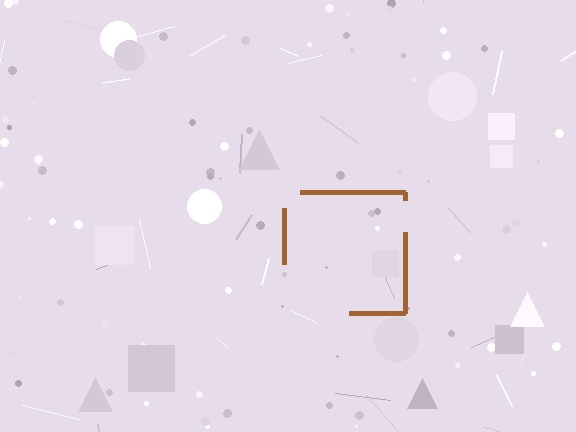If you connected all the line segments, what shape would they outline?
They would outline a square.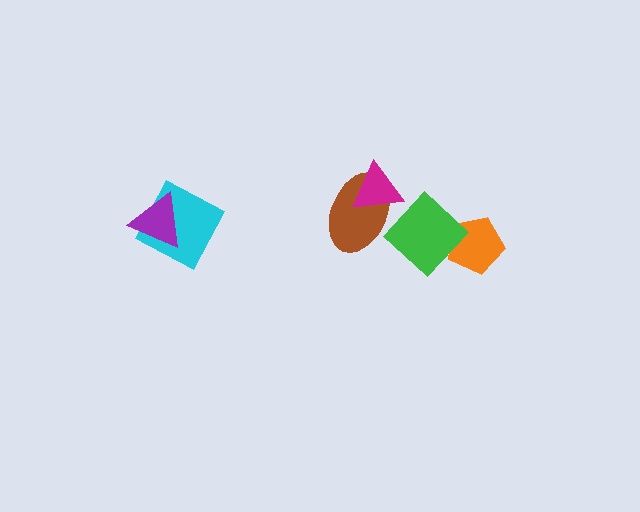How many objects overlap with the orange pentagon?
1 object overlaps with the orange pentagon.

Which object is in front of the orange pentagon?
The green diamond is in front of the orange pentagon.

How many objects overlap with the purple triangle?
1 object overlaps with the purple triangle.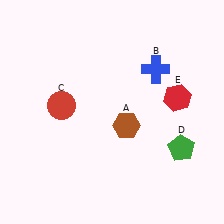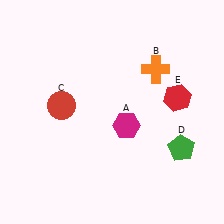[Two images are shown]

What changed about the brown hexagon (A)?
In Image 1, A is brown. In Image 2, it changed to magenta.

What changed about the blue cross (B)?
In Image 1, B is blue. In Image 2, it changed to orange.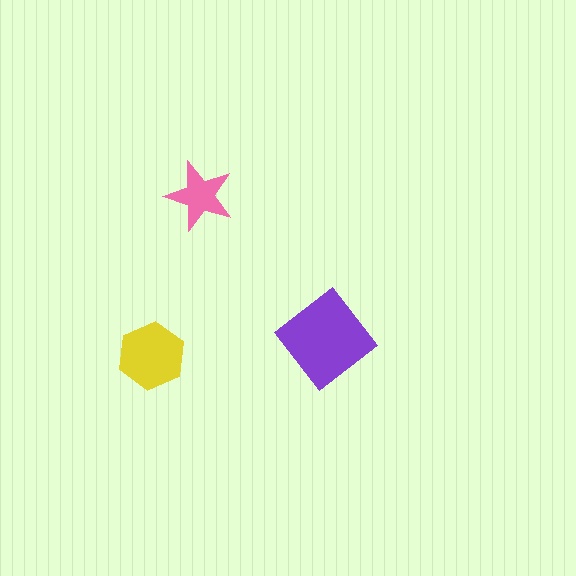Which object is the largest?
The purple diamond.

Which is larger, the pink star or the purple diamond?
The purple diamond.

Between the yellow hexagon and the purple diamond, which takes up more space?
The purple diamond.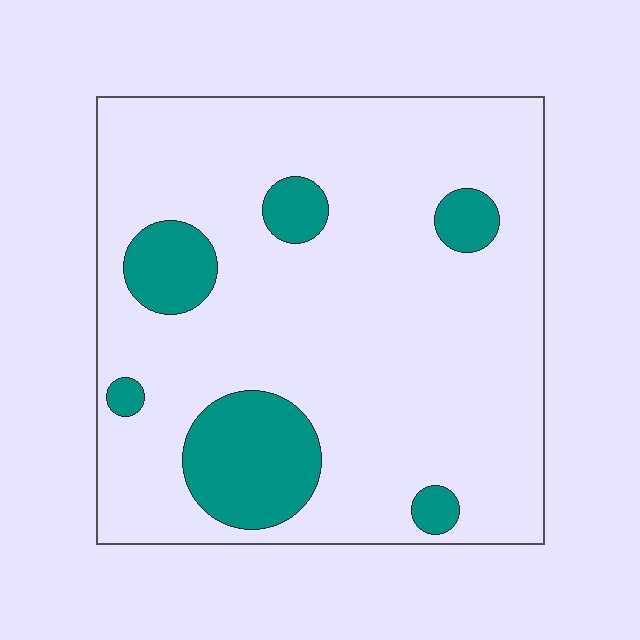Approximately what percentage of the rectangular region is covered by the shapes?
Approximately 15%.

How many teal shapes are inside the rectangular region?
6.